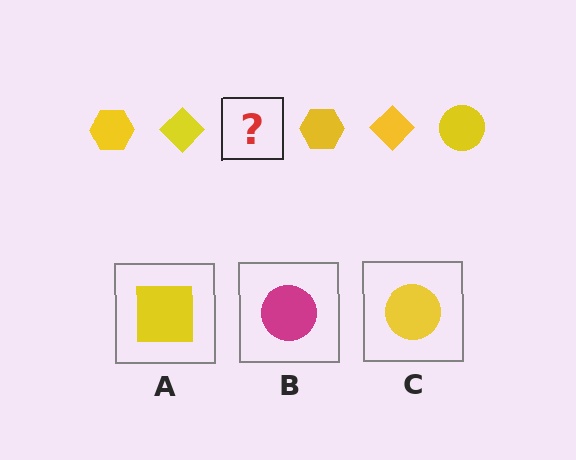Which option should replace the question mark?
Option C.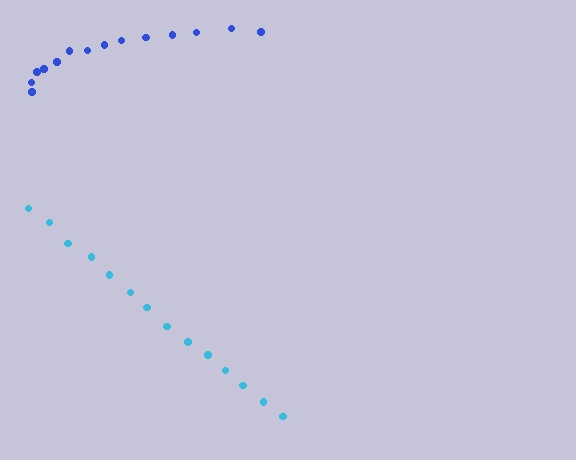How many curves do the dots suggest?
There are 2 distinct paths.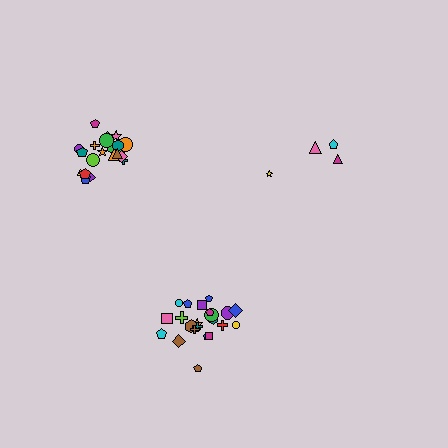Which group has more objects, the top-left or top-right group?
The top-left group.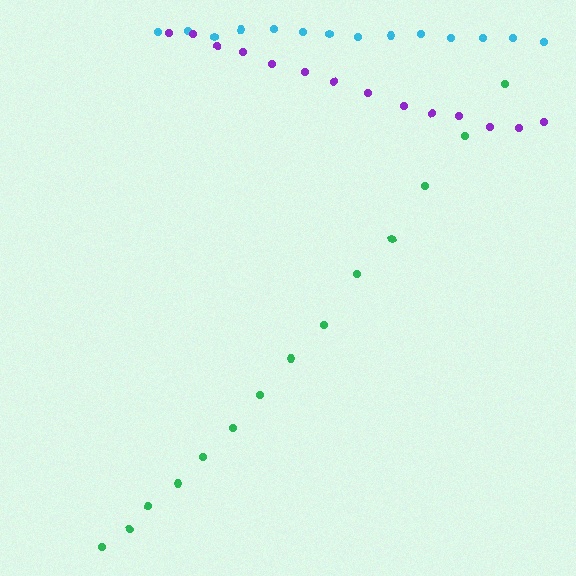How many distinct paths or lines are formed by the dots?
There are 3 distinct paths.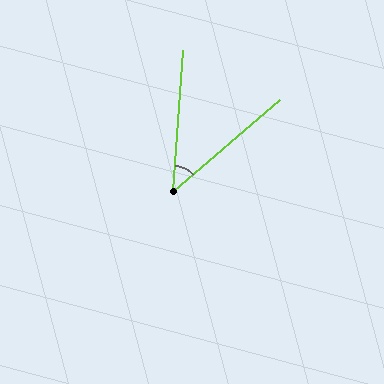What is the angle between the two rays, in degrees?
Approximately 45 degrees.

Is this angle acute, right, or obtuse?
It is acute.